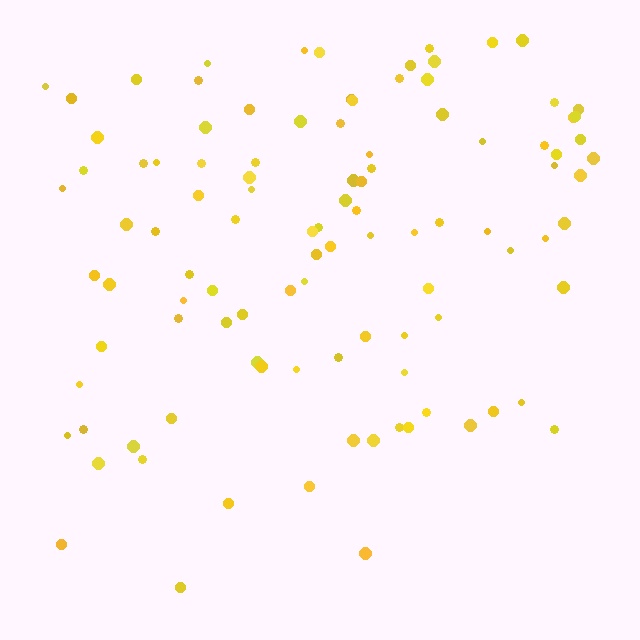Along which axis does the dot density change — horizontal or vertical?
Vertical.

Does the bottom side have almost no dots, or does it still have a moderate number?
Still a moderate number, just noticeably fewer than the top.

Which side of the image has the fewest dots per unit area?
The bottom.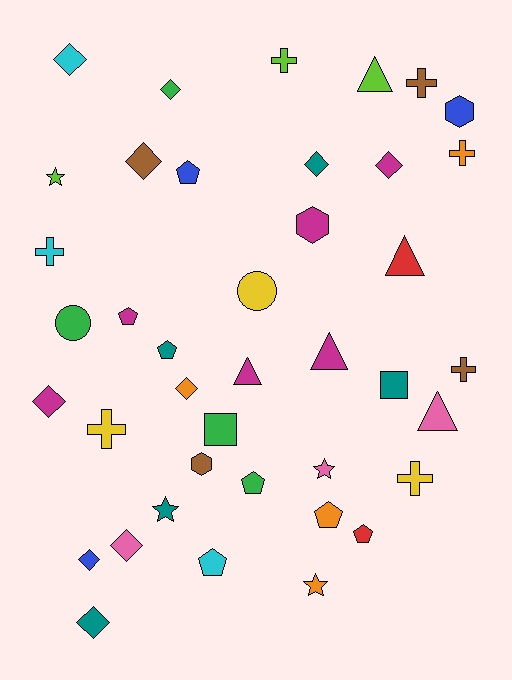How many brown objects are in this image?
There are 4 brown objects.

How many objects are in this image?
There are 40 objects.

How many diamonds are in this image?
There are 10 diamonds.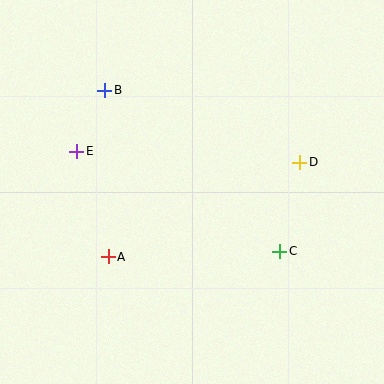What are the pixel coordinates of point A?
Point A is at (108, 257).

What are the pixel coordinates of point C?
Point C is at (280, 251).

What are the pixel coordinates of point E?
Point E is at (77, 151).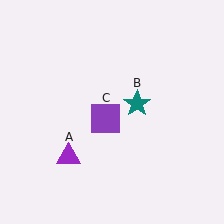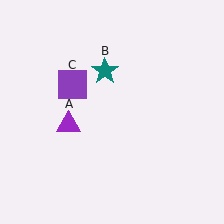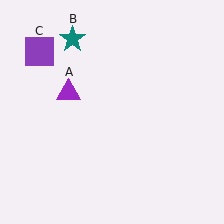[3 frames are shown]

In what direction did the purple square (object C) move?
The purple square (object C) moved up and to the left.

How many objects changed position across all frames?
3 objects changed position: purple triangle (object A), teal star (object B), purple square (object C).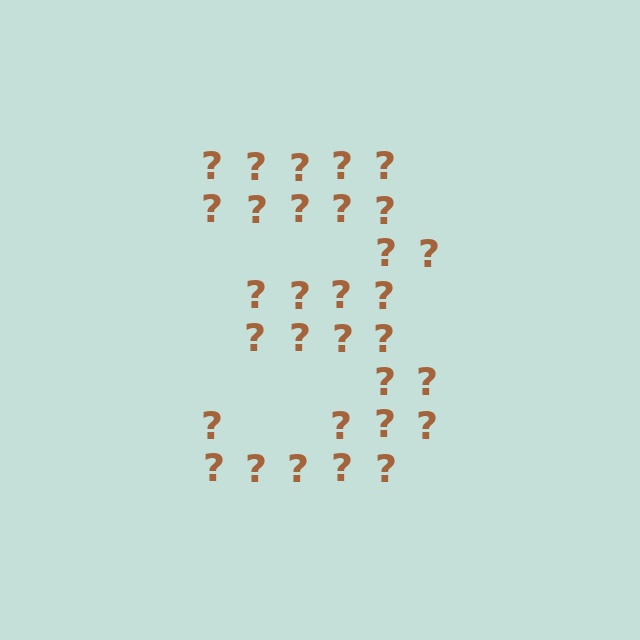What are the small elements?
The small elements are question marks.